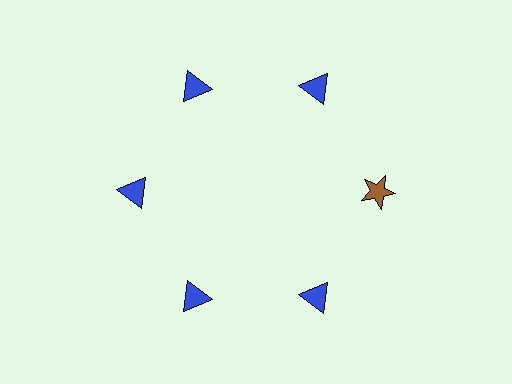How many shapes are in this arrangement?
There are 6 shapes arranged in a ring pattern.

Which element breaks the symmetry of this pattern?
The brown star at roughly the 3 o'clock position breaks the symmetry. All other shapes are blue triangles.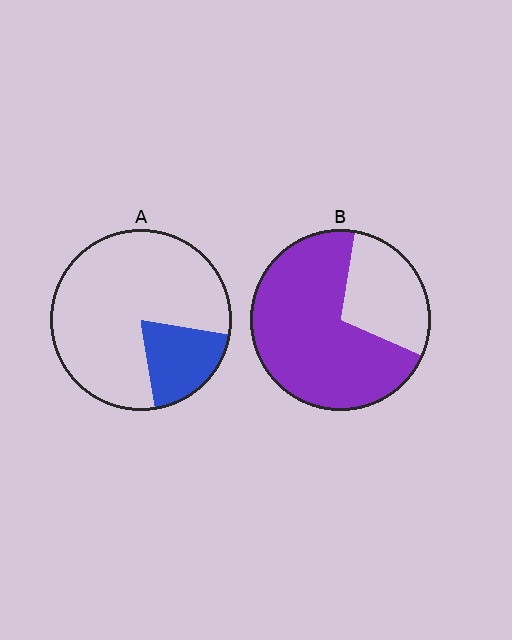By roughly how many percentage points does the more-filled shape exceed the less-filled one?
By roughly 50 percentage points (B over A).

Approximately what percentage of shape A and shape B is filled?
A is approximately 20% and B is approximately 70%.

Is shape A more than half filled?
No.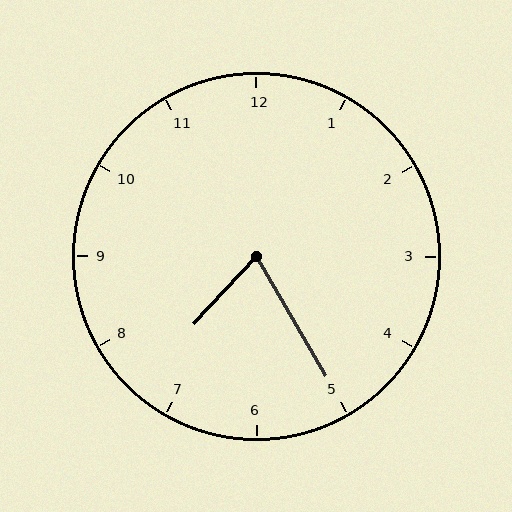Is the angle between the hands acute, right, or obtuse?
It is acute.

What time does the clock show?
7:25.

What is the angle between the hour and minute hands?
Approximately 72 degrees.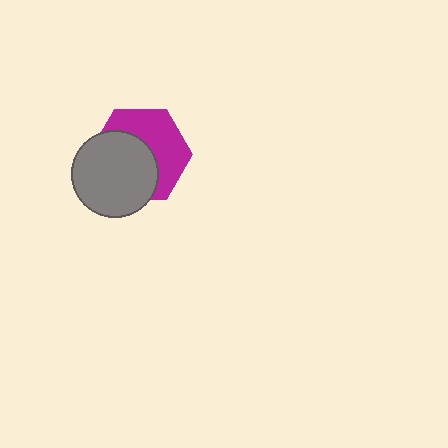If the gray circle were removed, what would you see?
You would see the complete magenta hexagon.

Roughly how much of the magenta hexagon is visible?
About half of it is visible (roughly 48%).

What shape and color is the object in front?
The object in front is a gray circle.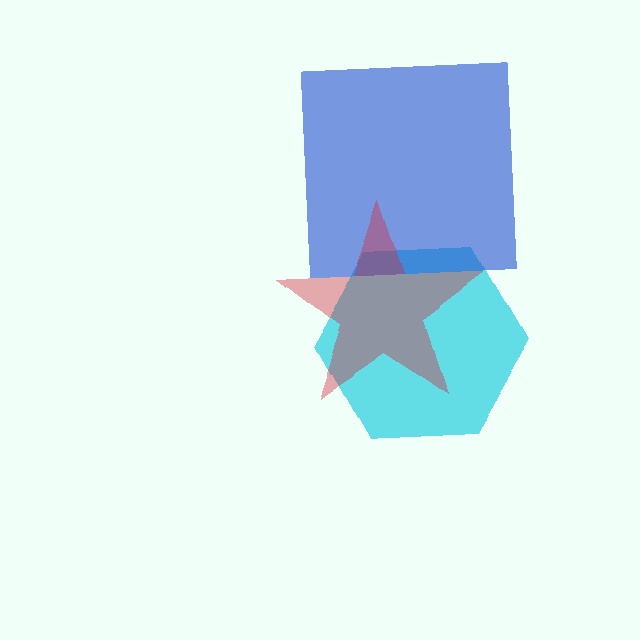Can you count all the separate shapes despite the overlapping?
Yes, there are 3 separate shapes.